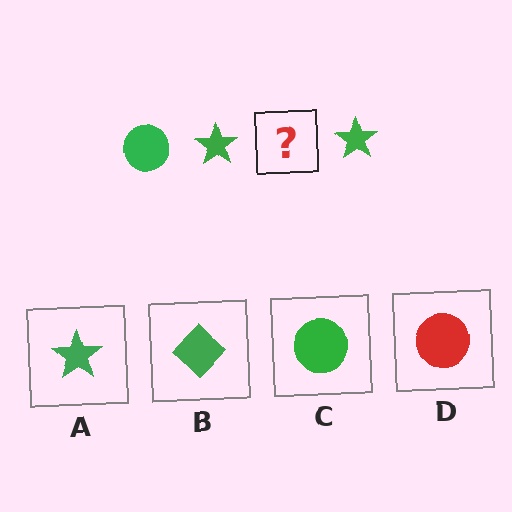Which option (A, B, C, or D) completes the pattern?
C.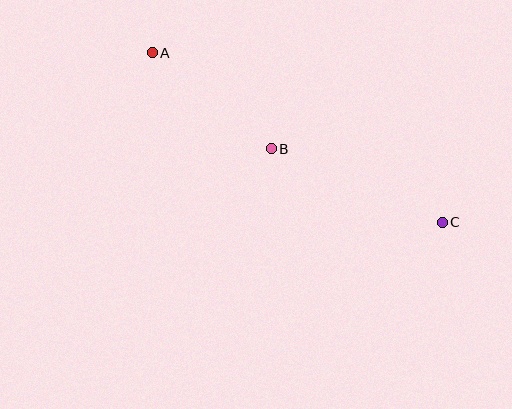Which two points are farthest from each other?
Points A and C are farthest from each other.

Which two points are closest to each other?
Points A and B are closest to each other.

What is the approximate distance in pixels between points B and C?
The distance between B and C is approximately 186 pixels.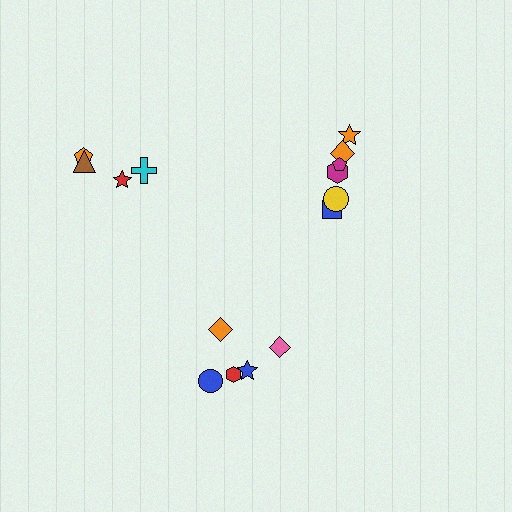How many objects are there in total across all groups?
There are 15 objects.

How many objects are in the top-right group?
There are 6 objects.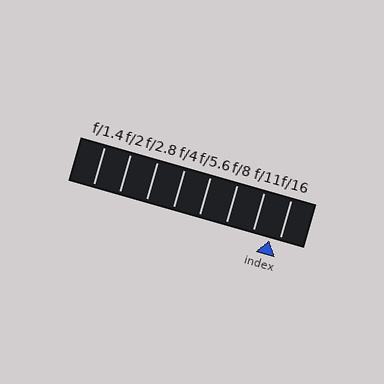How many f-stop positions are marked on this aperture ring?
There are 8 f-stop positions marked.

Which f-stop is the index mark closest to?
The index mark is closest to f/16.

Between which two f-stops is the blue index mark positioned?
The index mark is between f/11 and f/16.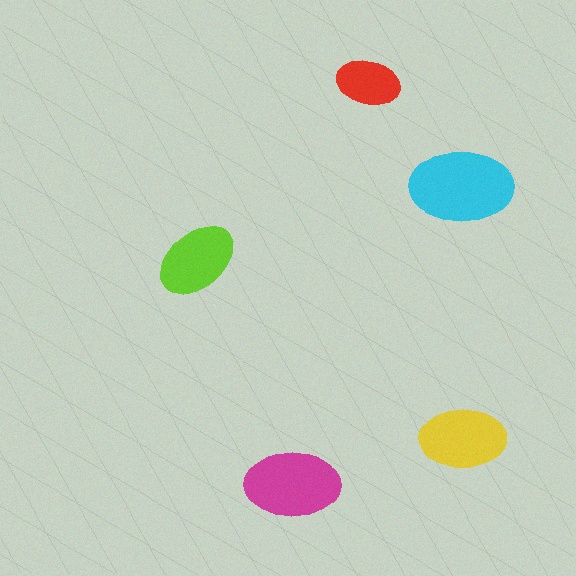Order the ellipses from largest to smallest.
the cyan one, the magenta one, the yellow one, the lime one, the red one.